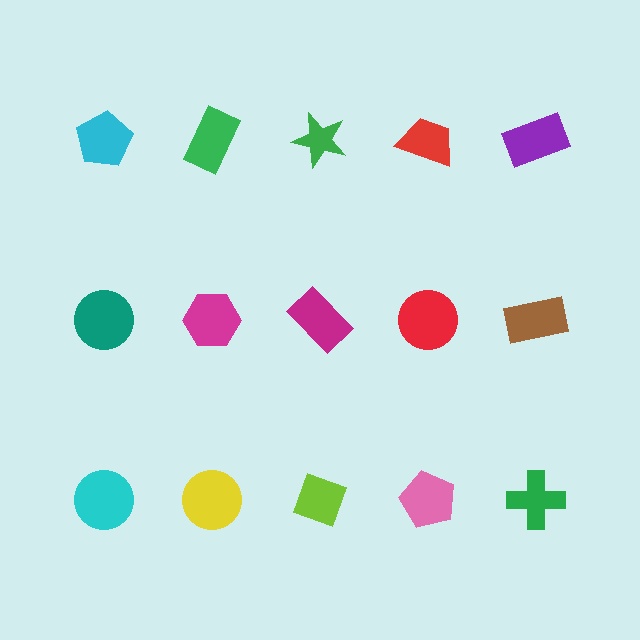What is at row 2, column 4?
A red circle.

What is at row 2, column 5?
A brown rectangle.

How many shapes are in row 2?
5 shapes.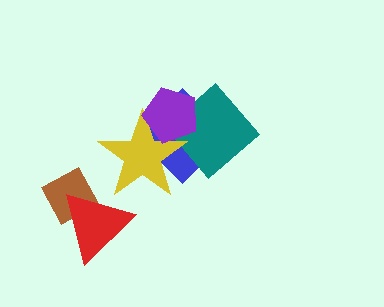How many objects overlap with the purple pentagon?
3 objects overlap with the purple pentagon.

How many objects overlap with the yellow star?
2 objects overlap with the yellow star.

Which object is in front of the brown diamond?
The red triangle is in front of the brown diamond.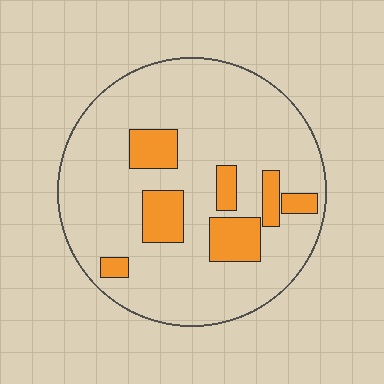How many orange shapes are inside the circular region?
7.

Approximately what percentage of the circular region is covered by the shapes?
Approximately 15%.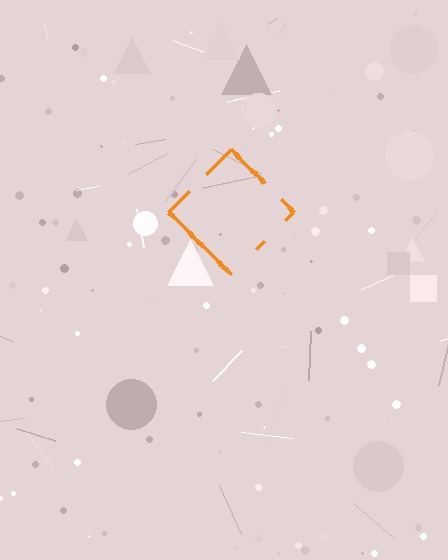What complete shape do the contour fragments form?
The contour fragments form a diamond.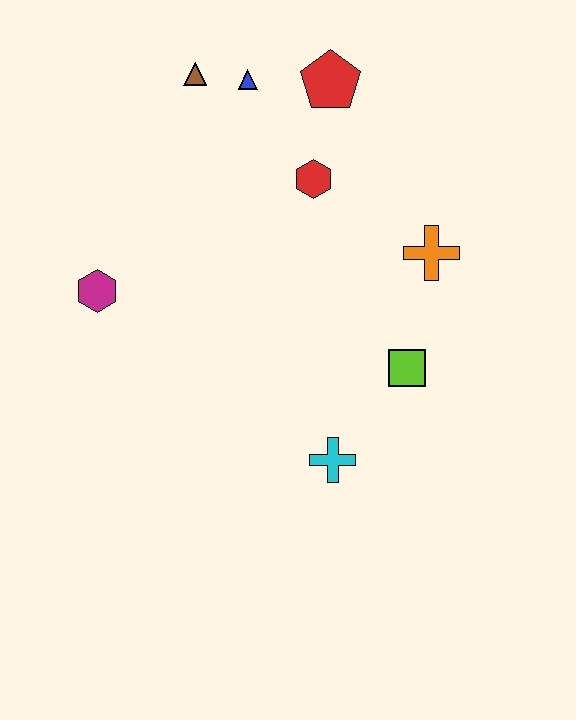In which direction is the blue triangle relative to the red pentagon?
The blue triangle is to the left of the red pentagon.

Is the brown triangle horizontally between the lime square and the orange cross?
No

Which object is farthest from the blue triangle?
The cyan cross is farthest from the blue triangle.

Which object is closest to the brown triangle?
The blue triangle is closest to the brown triangle.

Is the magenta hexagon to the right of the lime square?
No